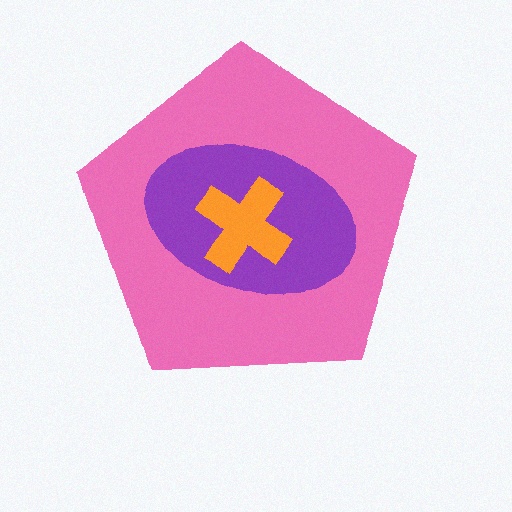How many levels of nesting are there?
3.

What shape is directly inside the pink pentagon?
The purple ellipse.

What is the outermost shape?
The pink pentagon.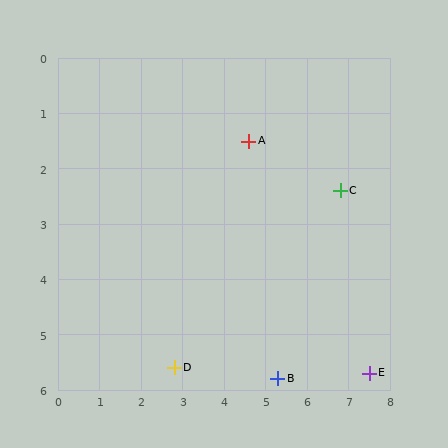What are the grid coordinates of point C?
Point C is at approximately (6.8, 2.4).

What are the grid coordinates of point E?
Point E is at approximately (7.5, 5.7).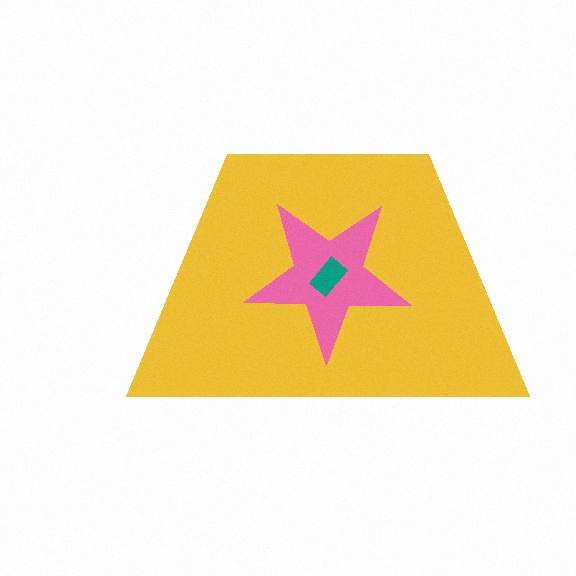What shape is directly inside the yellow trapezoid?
The pink star.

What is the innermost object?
The teal rectangle.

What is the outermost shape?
The yellow trapezoid.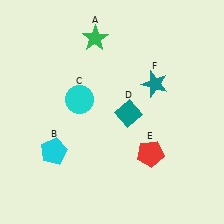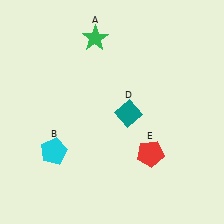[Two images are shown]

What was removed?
The cyan circle (C), the teal star (F) were removed in Image 2.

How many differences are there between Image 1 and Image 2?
There are 2 differences between the two images.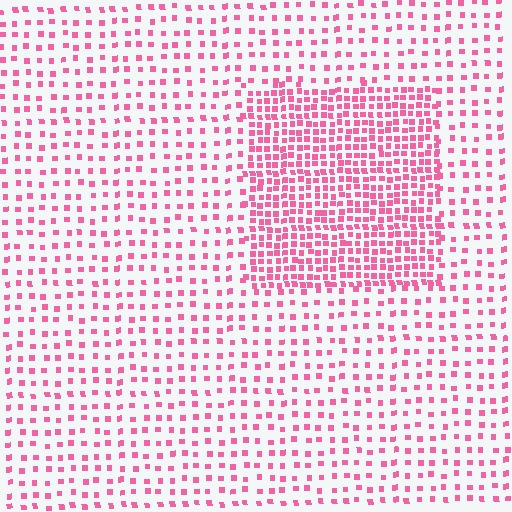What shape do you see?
I see a rectangle.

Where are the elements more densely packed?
The elements are more densely packed inside the rectangle boundary.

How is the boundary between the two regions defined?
The boundary is defined by a change in element density (approximately 2.4x ratio). All elements are the same color, size, and shape.